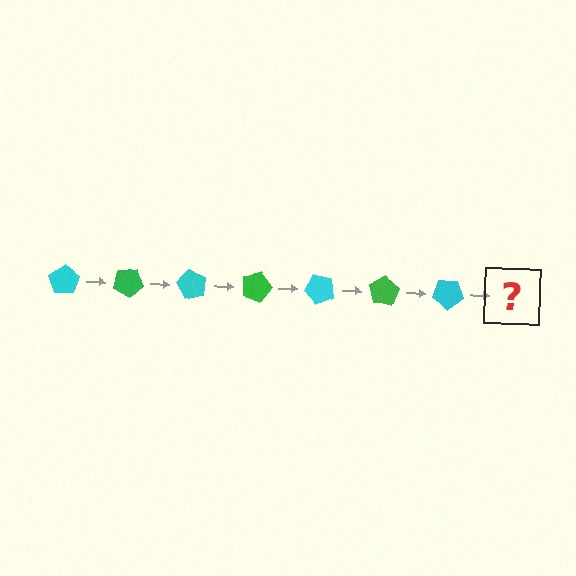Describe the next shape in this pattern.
It should be a green pentagon, rotated 210 degrees from the start.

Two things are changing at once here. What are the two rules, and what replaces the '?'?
The two rules are that it rotates 30 degrees each step and the color cycles through cyan and green. The '?' should be a green pentagon, rotated 210 degrees from the start.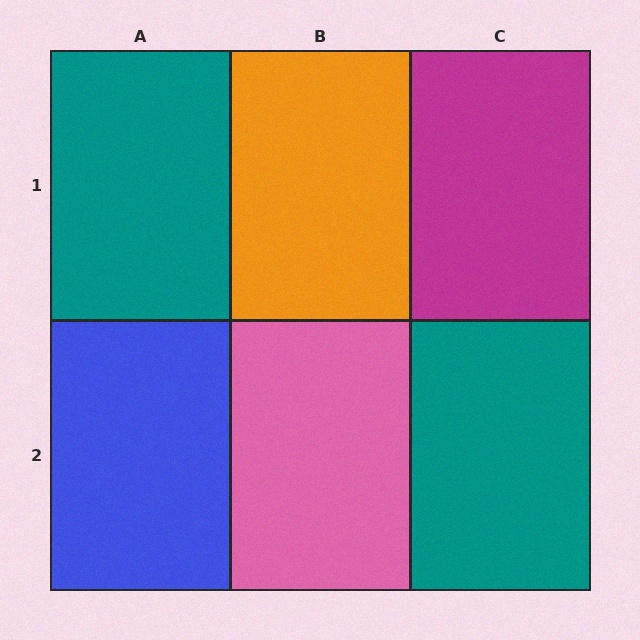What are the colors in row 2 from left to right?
Blue, pink, teal.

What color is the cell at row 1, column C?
Magenta.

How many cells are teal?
2 cells are teal.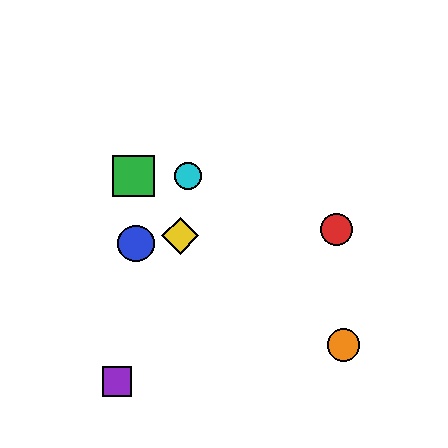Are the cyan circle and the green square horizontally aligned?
Yes, both are at y≈176.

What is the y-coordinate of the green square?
The green square is at y≈176.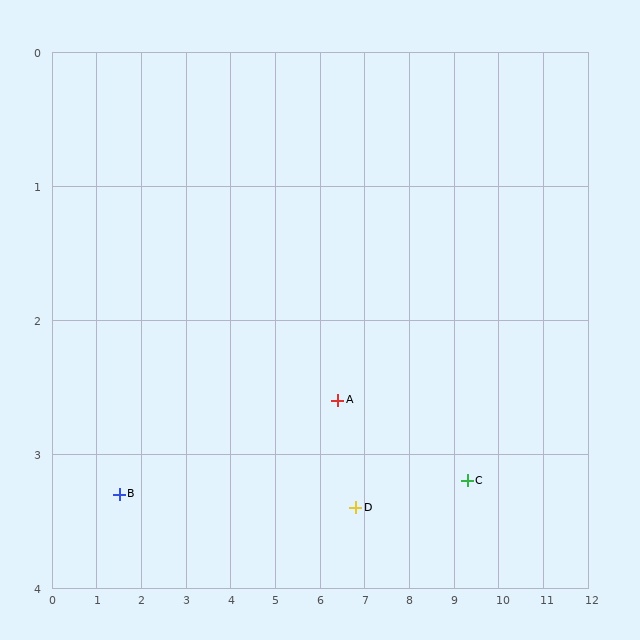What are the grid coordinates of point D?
Point D is at approximately (6.8, 3.4).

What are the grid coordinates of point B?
Point B is at approximately (1.5, 3.3).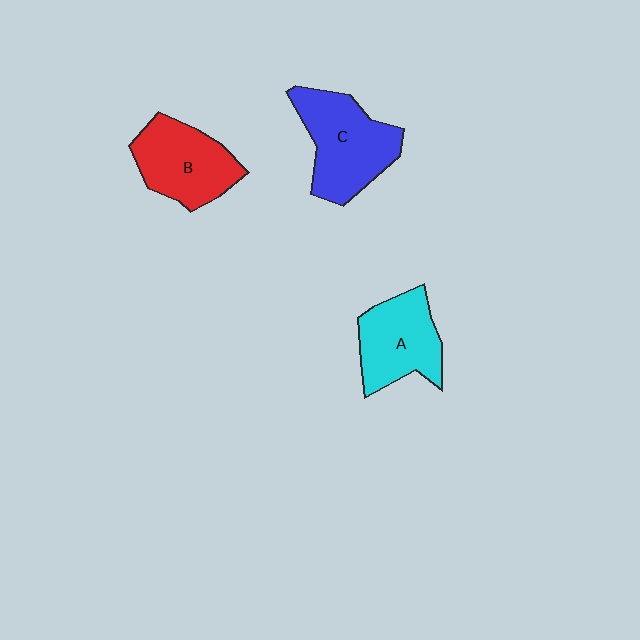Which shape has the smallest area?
Shape A (cyan).